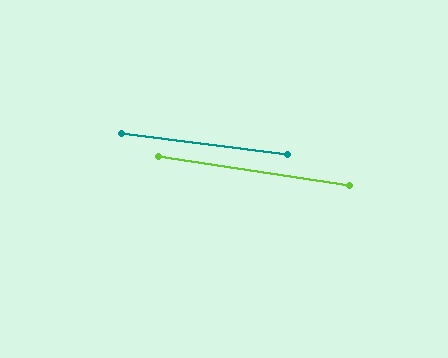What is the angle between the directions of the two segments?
Approximately 2 degrees.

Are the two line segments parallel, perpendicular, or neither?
Parallel — their directions differ by only 1.7°.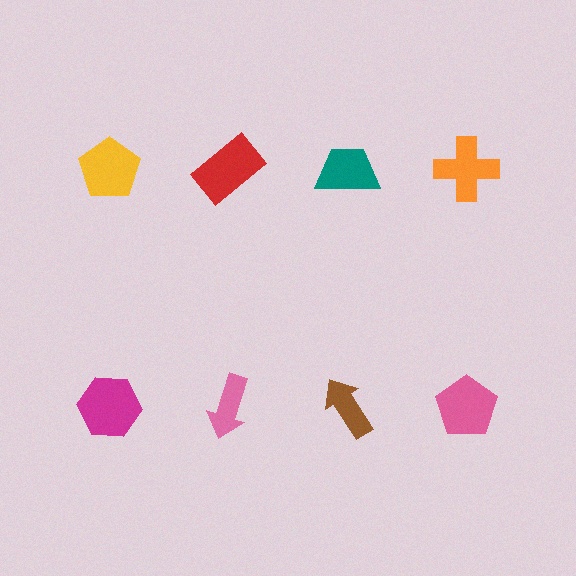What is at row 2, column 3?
A brown arrow.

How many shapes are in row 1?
4 shapes.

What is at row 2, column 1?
A magenta hexagon.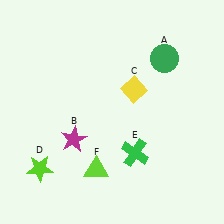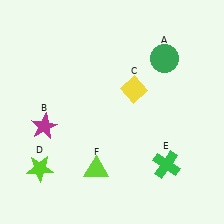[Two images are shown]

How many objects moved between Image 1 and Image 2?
2 objects moved between the two images.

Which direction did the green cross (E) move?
The green cross (E) moved right.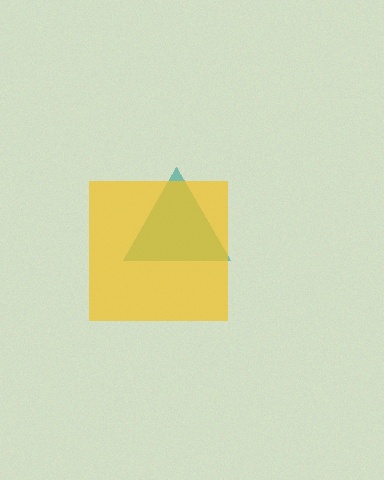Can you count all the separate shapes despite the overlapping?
Yes, there are 2 separate shapes.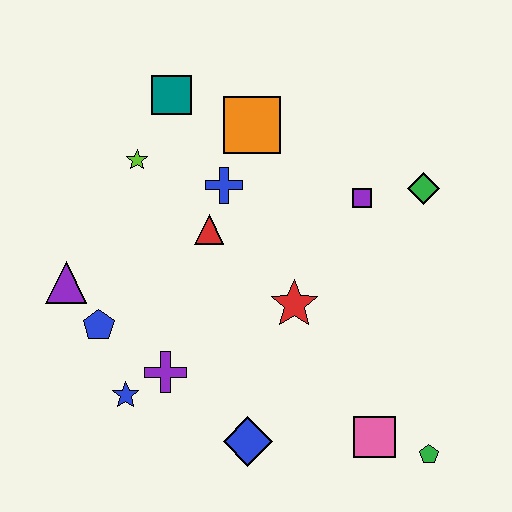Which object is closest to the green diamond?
The purple square is closest to the green diamond.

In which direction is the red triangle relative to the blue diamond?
The red triangle is above the blue diamond.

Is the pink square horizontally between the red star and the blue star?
No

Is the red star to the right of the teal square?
Yes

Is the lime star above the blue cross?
Yes